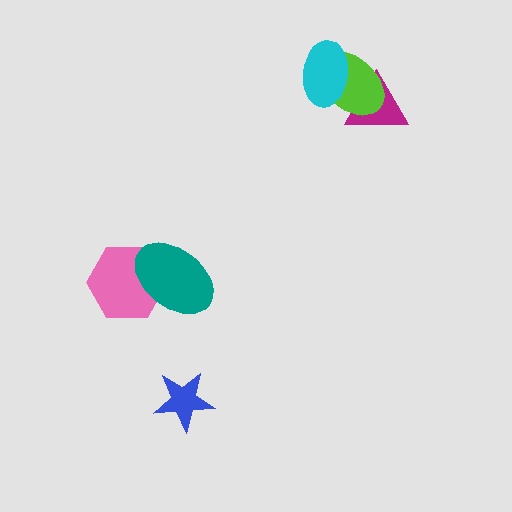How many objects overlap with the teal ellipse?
1 object overlaps with the teal ellipse.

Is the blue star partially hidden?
No, no other shape covers it.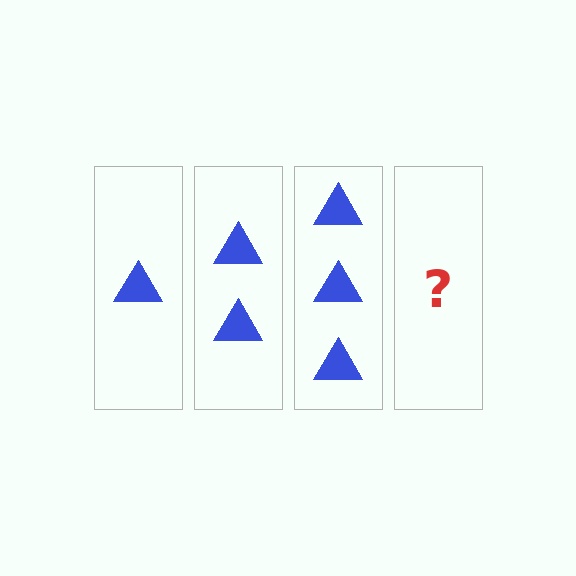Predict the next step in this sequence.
The next step is 4 triangles.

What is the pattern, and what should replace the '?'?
The pattern is that each step adds one more triangle. The '?' should be 4 triangles.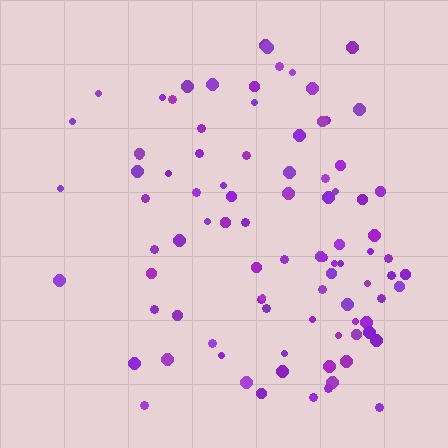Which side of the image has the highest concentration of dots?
The right.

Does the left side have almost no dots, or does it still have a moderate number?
Still a moderate number, just noticeably fewer than the right.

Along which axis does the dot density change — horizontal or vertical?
Horizontal.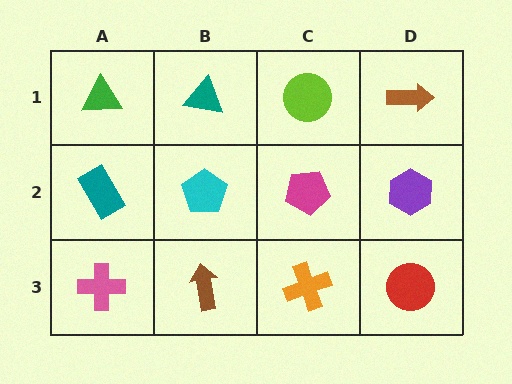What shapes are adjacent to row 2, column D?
A brown arrow (row 1, column D), a red circle (row 3, column D), a magenta pentagon (row 2, column C).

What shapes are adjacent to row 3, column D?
A purple hexagon (row 2, column D), an orange cross (row 3, column C).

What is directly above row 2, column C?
A lime circle.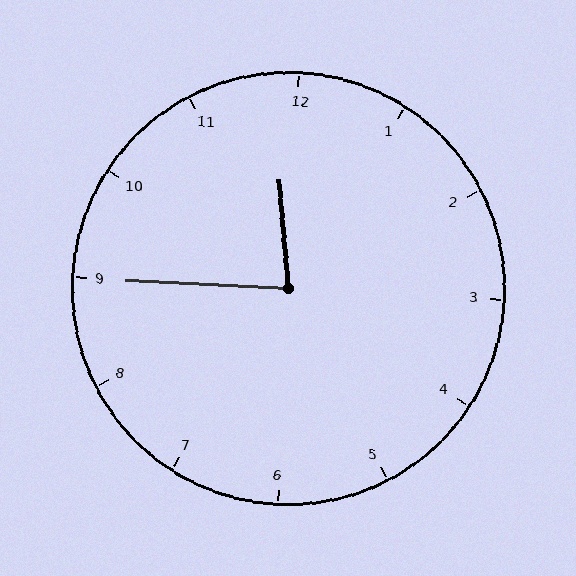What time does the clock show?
11:45.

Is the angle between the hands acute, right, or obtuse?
It is acute.